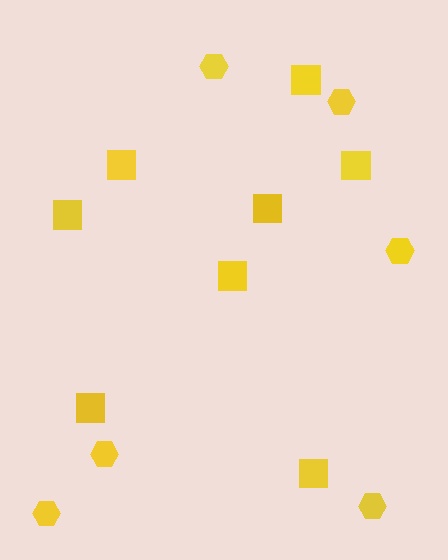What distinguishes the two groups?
There are 2 groups: one group of squares (8) and one group of hexagons (6).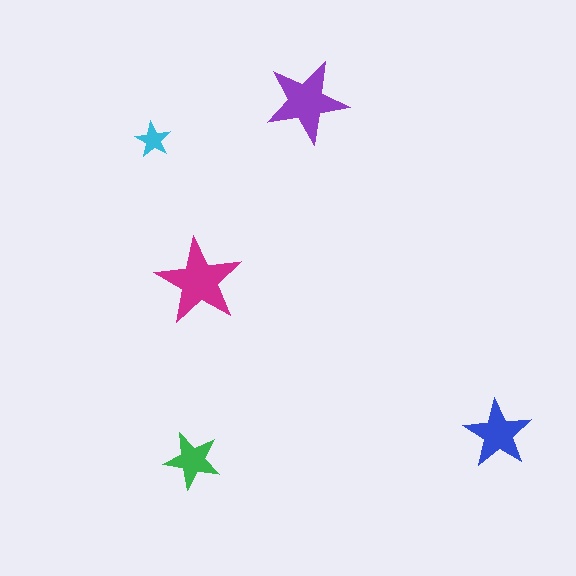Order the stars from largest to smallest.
the magenta one, the purple one, the blue one, the green one, the cyan one.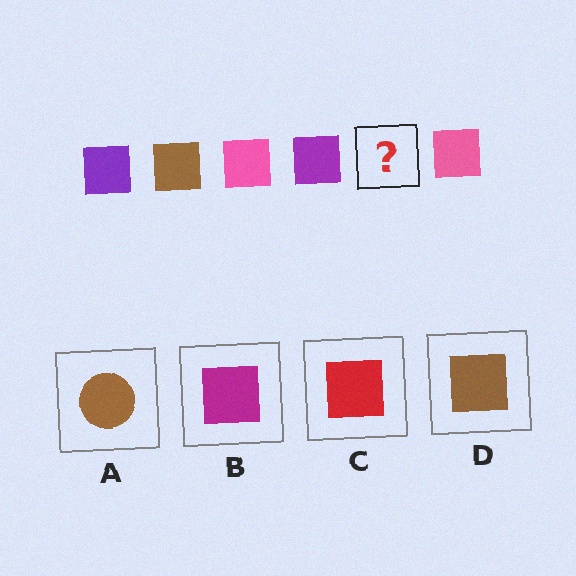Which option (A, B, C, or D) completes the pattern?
D.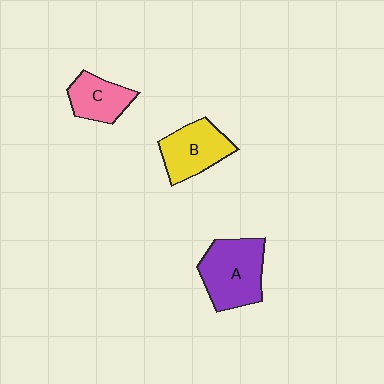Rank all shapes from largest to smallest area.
From largest to smallest: A (purple), B (yellow), C (pink).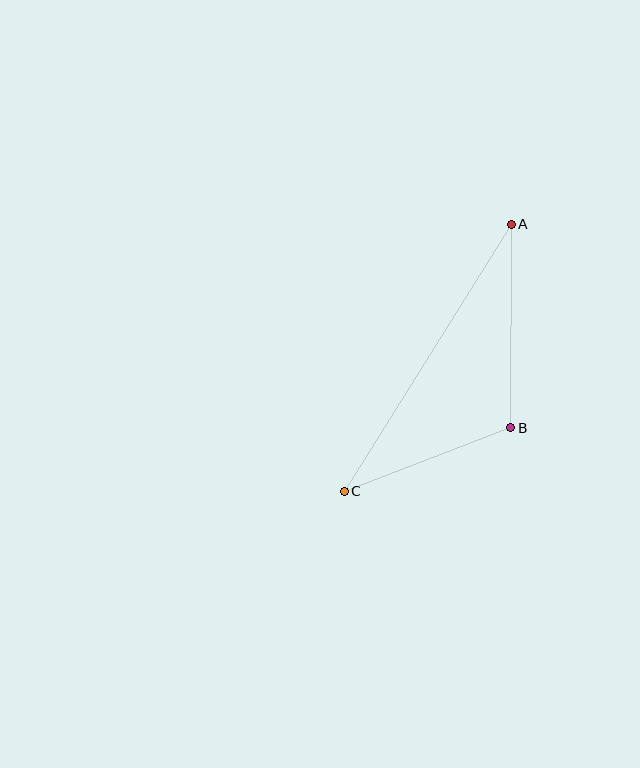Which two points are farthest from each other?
Points A and C are farthest from each other.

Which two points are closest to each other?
Points B and C are closest to each other.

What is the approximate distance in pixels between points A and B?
The distance between A and B is approximately 204 pixels.